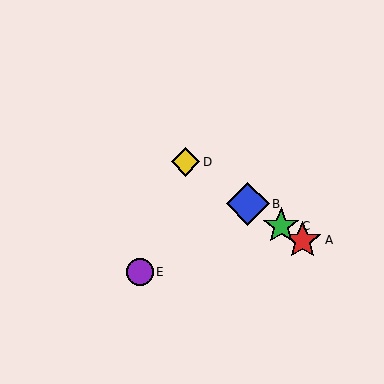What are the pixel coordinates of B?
Object B is at (248, 204).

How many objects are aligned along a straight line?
4 objects (A, B, C, D) are aligned along a straight line.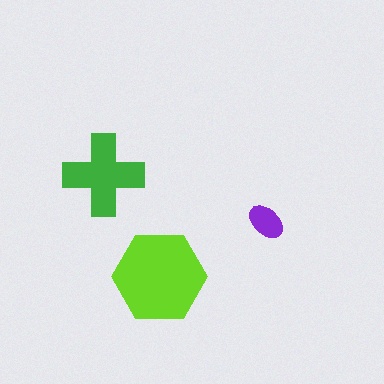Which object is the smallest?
The purple ellipse.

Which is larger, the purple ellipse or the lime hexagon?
The lime hexagon.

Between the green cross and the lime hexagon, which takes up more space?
The lime hexagon.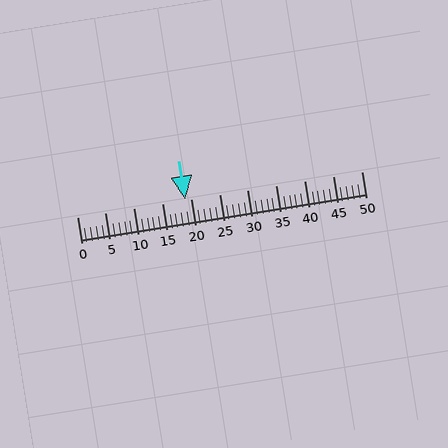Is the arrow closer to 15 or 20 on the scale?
The arrow is closer to 20.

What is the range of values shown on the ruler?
The ruler shows values from 0 to 50.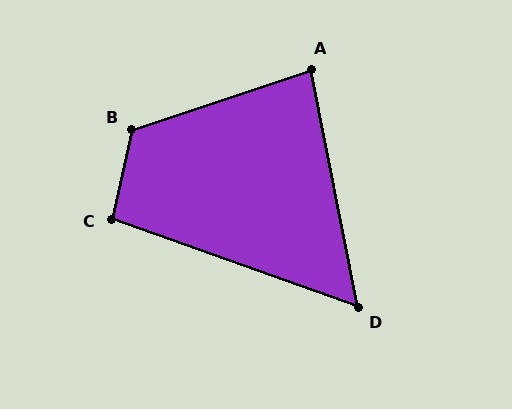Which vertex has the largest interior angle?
B, at approximately 121 degrees.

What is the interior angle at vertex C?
Approximately 97 degrees (obtuse).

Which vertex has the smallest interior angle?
D, at approximately 59 degrees.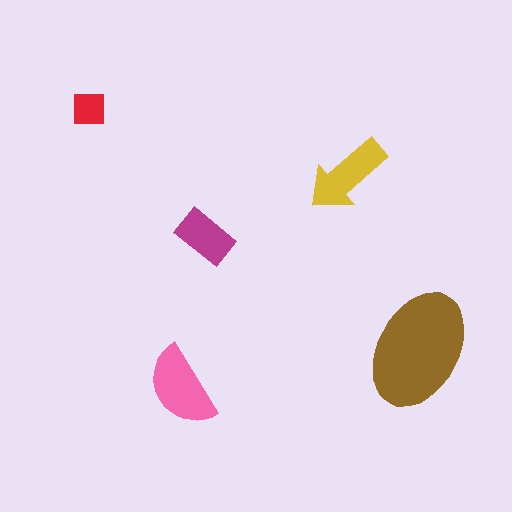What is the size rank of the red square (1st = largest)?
5th.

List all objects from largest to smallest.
The brown ellipse, the pink semicircle, the yellow arrow, the magenta rectangle, the red square.